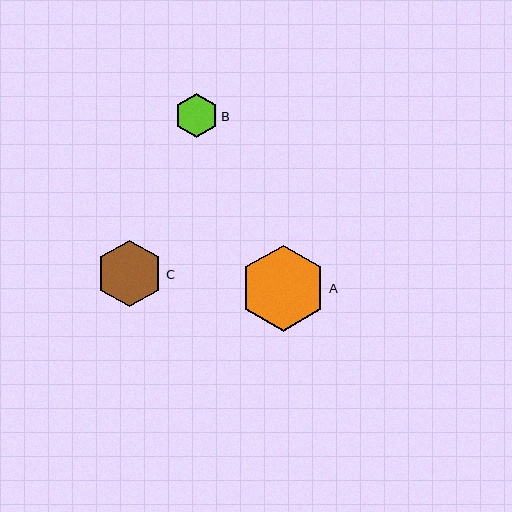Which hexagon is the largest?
Hexagon A is the largest with a size of approximately 86 pixels.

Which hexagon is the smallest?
Hexagon B is the smallest with a size of approximately 44 pixels.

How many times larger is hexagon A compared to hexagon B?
Hexagon A is approximately 2.0 times the size of hexagon B.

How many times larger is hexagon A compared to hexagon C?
Hexagon A is approximately 1.3 times the size of hexagon C.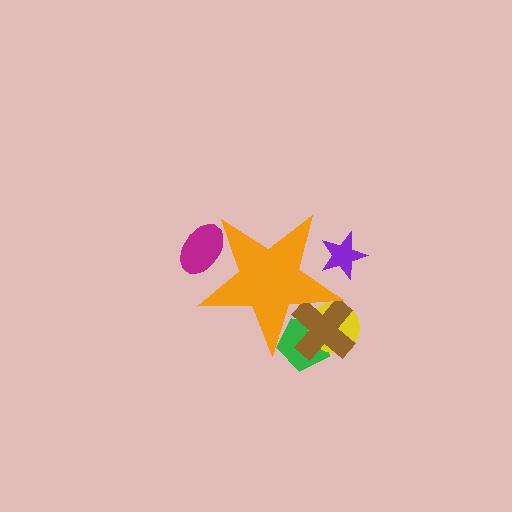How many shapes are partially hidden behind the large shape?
5 shapes are partially hidden.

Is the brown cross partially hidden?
Yes, the brown cross is partially hidden behind the orange star.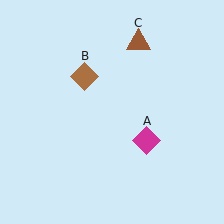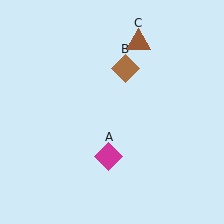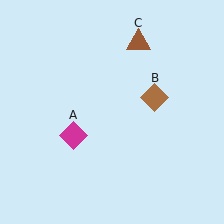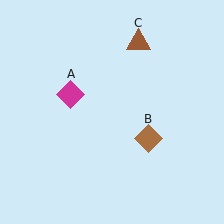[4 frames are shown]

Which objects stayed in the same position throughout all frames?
Brown triangle (object C) remained stationary.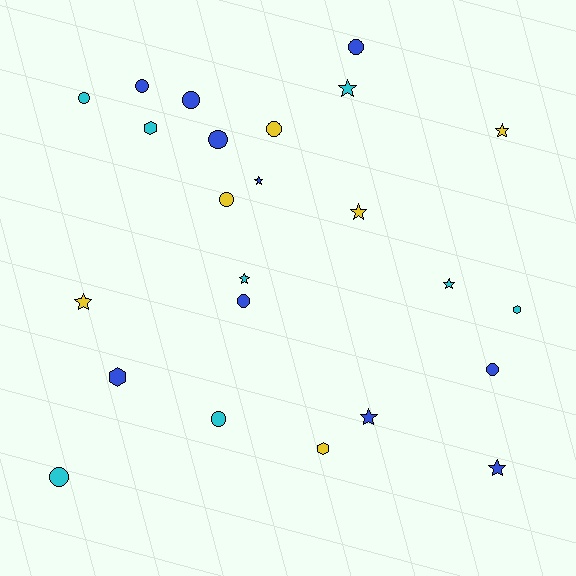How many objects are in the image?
There are 24 objects.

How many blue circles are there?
There are 6 blue circles.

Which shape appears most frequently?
Circle, with 11 objects.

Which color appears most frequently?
Blue, with 10 objects.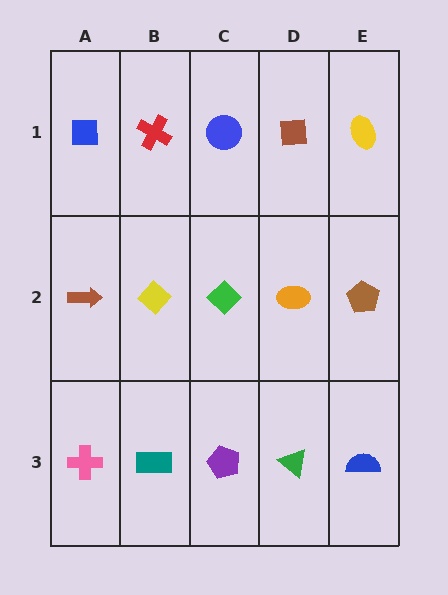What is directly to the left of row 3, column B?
A pink cross.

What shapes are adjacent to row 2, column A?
A blue square (row 1, column A), a pink cross (row 3, column A), a yellow diamond (row 2, column B).